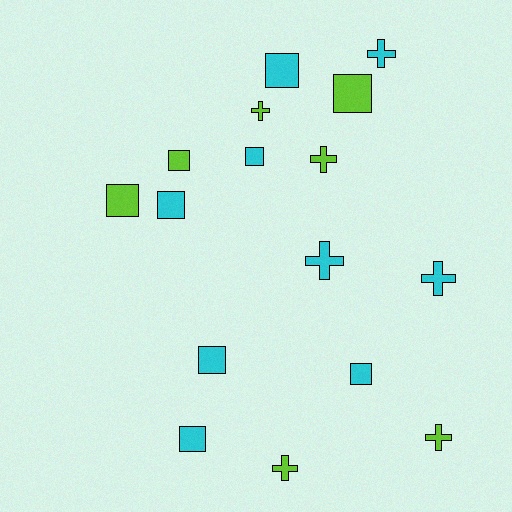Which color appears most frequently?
Cyan, with 9 objects.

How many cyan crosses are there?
There are 3 cyan crosses.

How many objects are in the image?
There are 16 objects.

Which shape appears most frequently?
Square, with 9 objects.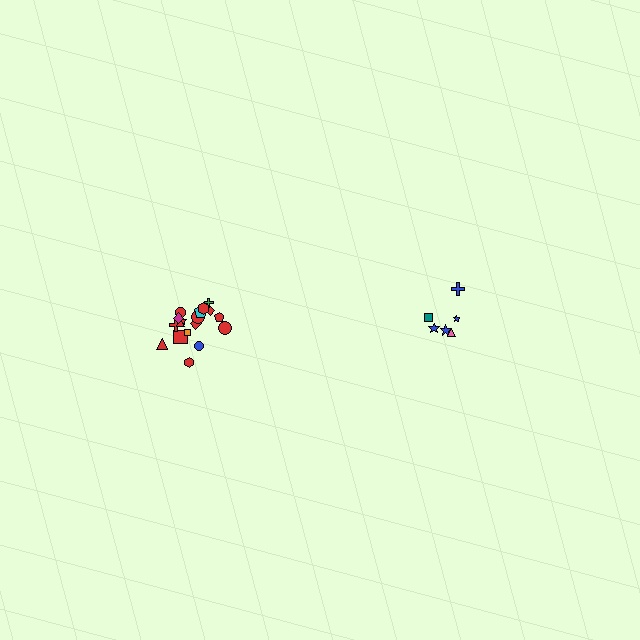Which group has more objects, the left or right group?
The left group.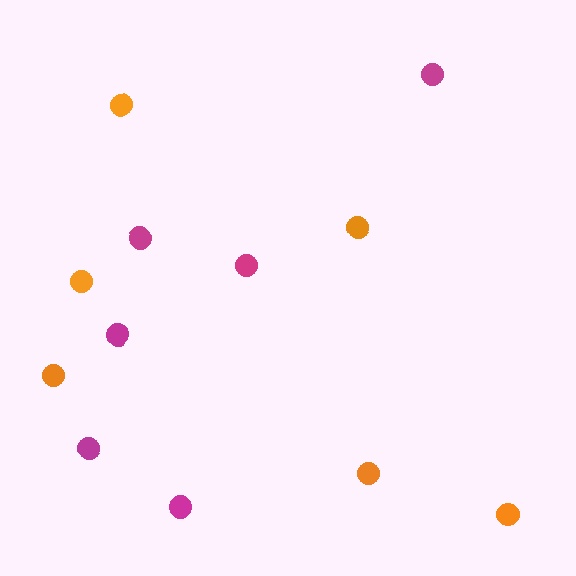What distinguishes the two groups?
There are 2 groups: one group of orange circles (6) and one group of magenta circles (6).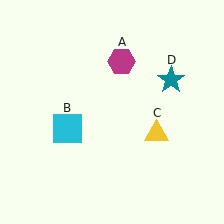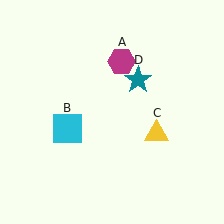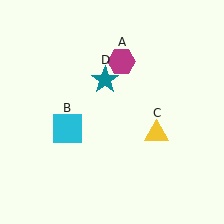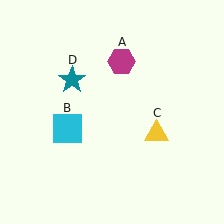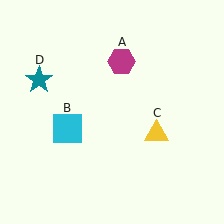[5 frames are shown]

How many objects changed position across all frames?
1 object changed position: teal star (object D).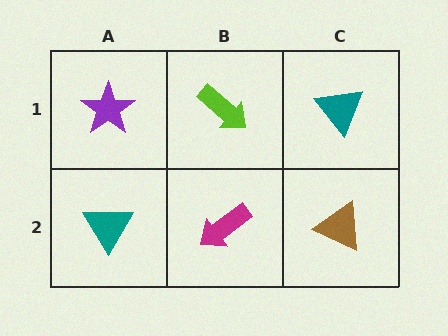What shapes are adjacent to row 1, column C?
A brown triangle (row 2, column C), a lime arrow (row 1, column B).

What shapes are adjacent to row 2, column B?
A lime arrow (row 1, column B), a teal triangle (row 2, column A), a brown triangle (row 2, column C).